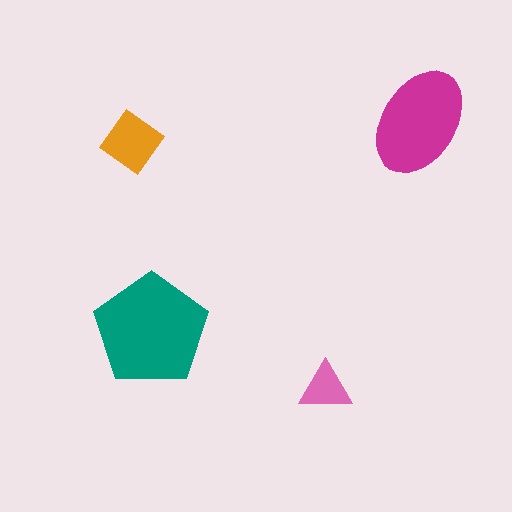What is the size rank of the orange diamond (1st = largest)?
3rd.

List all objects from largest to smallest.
The teal pentagon, the magenta ellipse, the orange diamond, the pink triangle.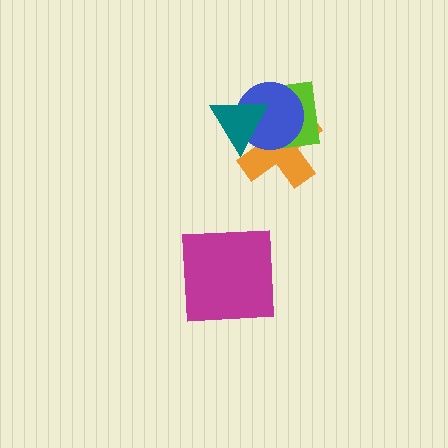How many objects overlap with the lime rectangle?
3 objects overlap with the lime rectangle.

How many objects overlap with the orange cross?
3 objects overlap with the orange cross.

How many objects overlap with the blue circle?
3 objects overlap with the blue circle.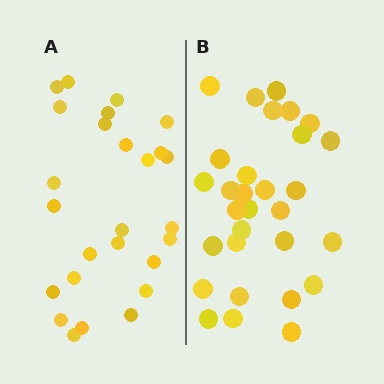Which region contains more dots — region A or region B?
Region B (the right region) has more dots.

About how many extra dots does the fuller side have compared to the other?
Region B has about 4 more dots than region A.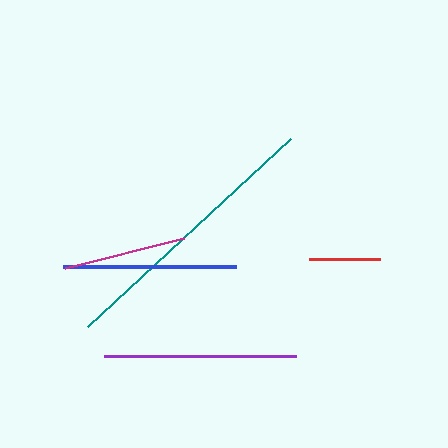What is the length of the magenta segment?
The magenta segment is approximately 123 pixels long.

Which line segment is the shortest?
The red line is the shortest at approximately 71 pixels.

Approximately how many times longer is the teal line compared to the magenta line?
The teal line is approximately 2.2 times the length of the magenta line.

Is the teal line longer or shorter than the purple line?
The teal line is longer than the purple line.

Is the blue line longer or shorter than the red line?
The blue line is longer than the red line.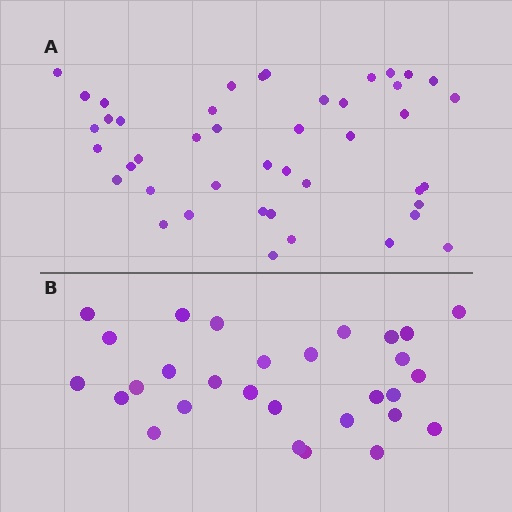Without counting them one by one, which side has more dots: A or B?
Region A (the top region) has more dots.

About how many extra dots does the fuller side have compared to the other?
Region A has approximately 15 more dots than region B.